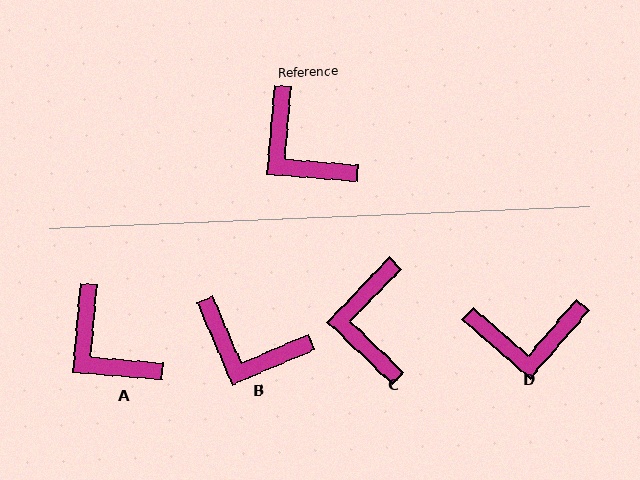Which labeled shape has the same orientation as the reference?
A.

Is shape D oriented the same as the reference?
No, it is off by about 54 degrees.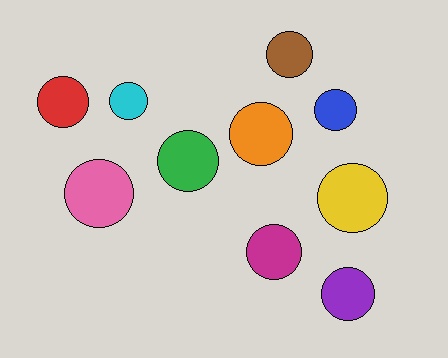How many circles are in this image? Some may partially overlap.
There are 10 circles.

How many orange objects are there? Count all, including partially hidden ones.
There is 1 orange object.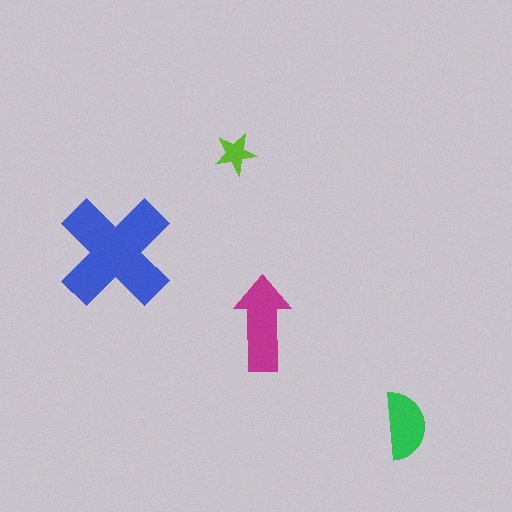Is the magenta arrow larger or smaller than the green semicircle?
Larger.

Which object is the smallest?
The lime star.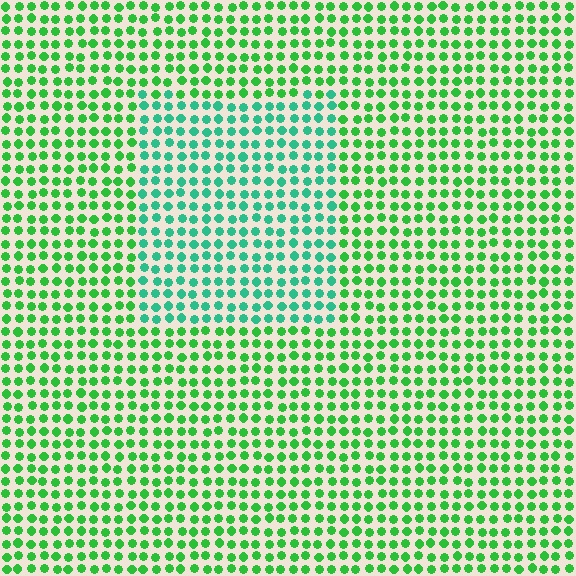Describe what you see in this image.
The image is filled with small green elements in a uniform arrangement. A rectangle-shaped region is visible where the elements are tinted to a slightly different hue, forming a subtle color boundary.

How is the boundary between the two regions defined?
The boundary is defined purely by a slight shift in hue (about 34 degrees). Spacing, size, and orientation are identical on both sides.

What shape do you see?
I see a rectangle.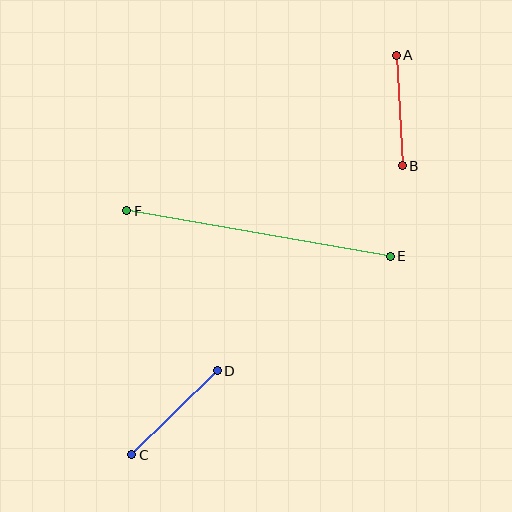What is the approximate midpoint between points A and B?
The midpoint is at approximately (399, 110) pixels.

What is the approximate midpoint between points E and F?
The midpoint is at approximately (258, 234) pixels.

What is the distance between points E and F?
The distance is approximately 267 pixels.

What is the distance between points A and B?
The distance is approximately 111 pixels.